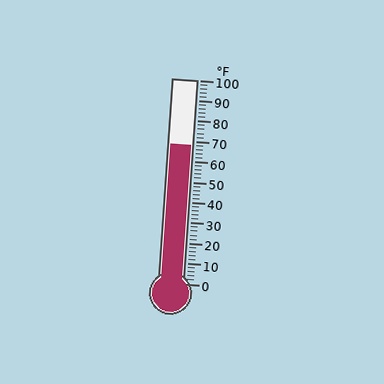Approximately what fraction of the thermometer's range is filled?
The thermometer is filled to approximately 70% of its range.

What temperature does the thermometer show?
The thermometer shows approximately 68°F.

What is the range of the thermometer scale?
The thermometer scale ranges from 0°F to 100°F.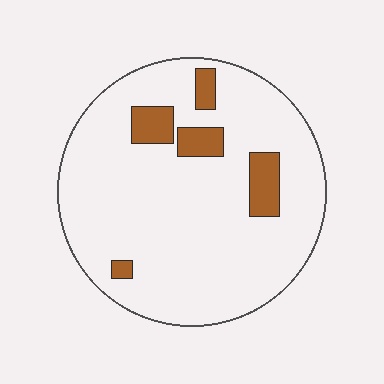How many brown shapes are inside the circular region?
5.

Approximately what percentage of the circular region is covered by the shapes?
Approximately 10%.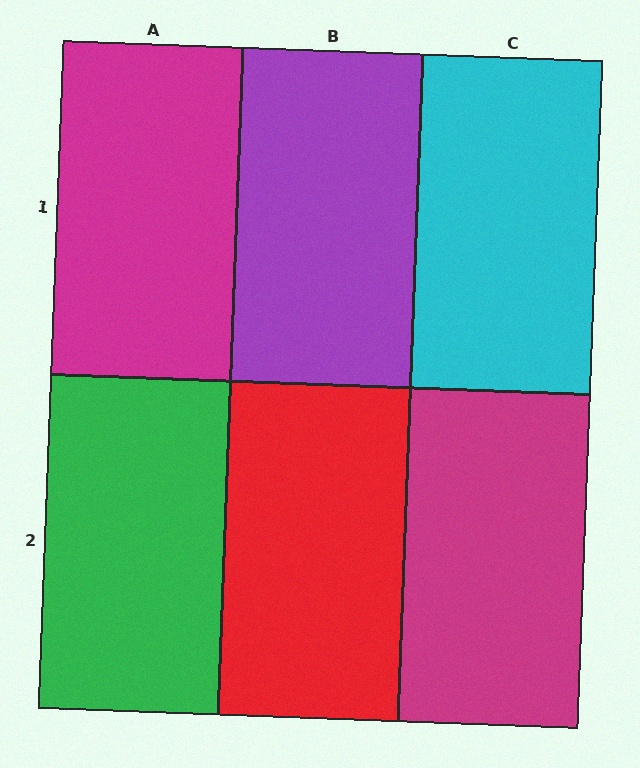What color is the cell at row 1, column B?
Purple.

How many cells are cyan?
1 cell is cyan.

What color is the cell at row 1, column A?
Magenta.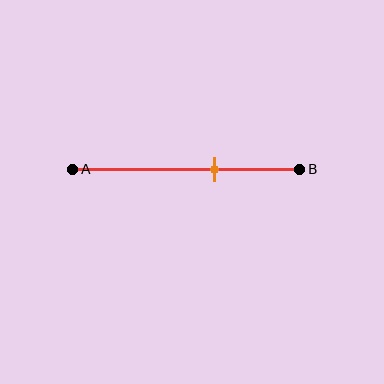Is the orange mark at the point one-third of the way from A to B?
No, the mark is at about 65% from A, not at the 33% one-third point.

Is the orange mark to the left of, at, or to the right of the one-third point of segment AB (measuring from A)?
The orange mark is to the right of the one-third point of segment AB.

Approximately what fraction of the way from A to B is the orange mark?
The orange mark is approximately 65% of the way from A to B.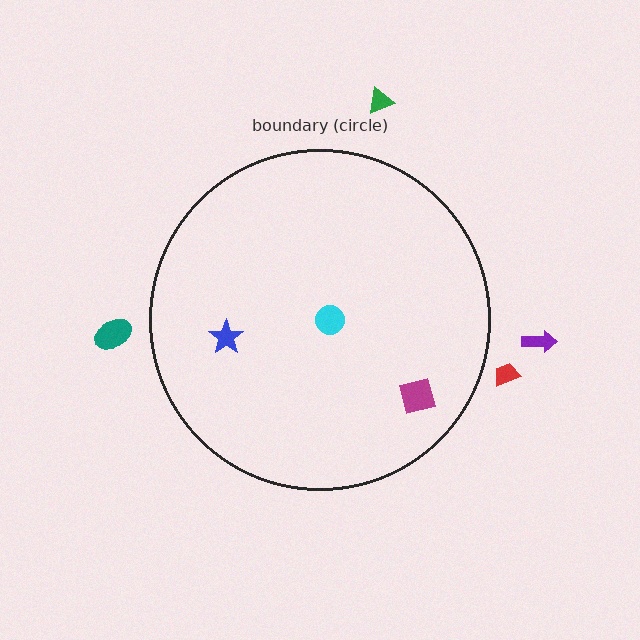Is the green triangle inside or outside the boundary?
Outside.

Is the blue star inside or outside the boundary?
Inside.